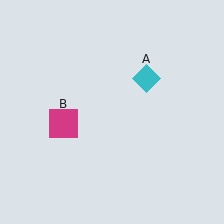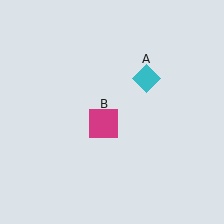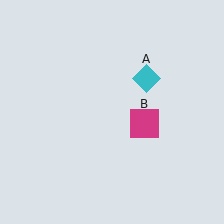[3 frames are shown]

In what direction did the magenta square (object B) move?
The magenta square (object B) moved right.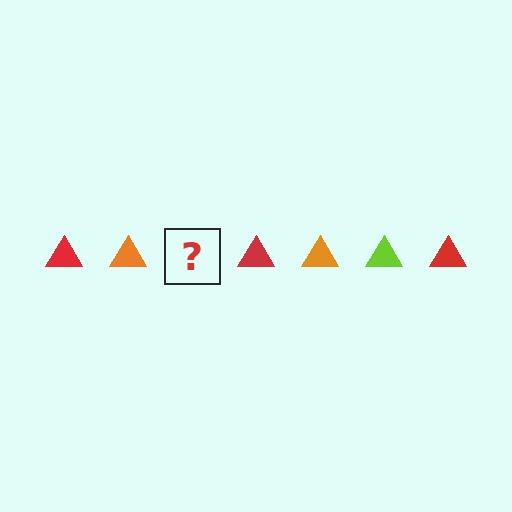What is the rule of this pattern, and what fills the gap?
The rule is that the pattern cycles through red, orange, lime triangles. The gap should be filled with a lime triangle.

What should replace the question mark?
The question mark should be replaced with a lime triangle.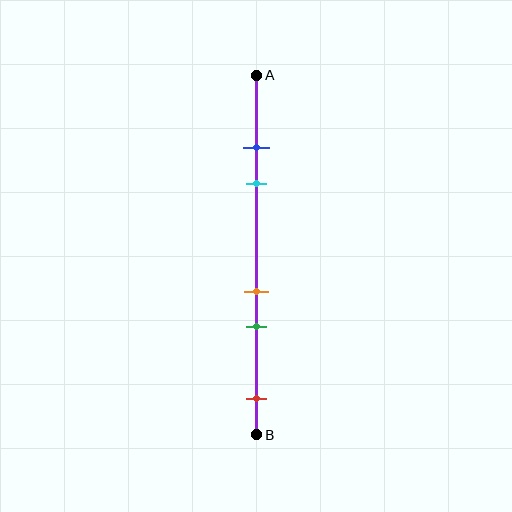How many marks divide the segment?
There are 5 marks dividing the segment.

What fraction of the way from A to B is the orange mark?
The orange mark is approximately 60% (0.6) of the way from A to B.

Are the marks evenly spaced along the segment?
No, the marks are not evenly spaced.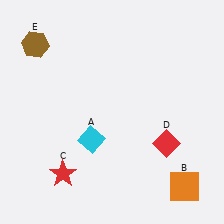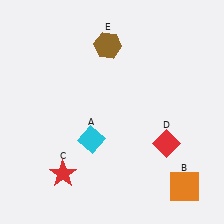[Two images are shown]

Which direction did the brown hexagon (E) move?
The brown hexagon (E) moved right.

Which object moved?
The brown hexagon (E) moved right.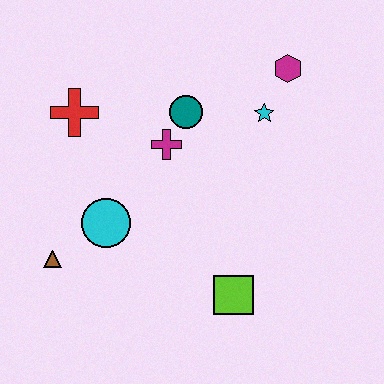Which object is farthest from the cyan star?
The brown triangle is farthest from the cyan star.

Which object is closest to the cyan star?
The magenta hexagon is closest to the cyan star.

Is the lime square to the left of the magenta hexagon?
Yes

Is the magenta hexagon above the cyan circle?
Yes